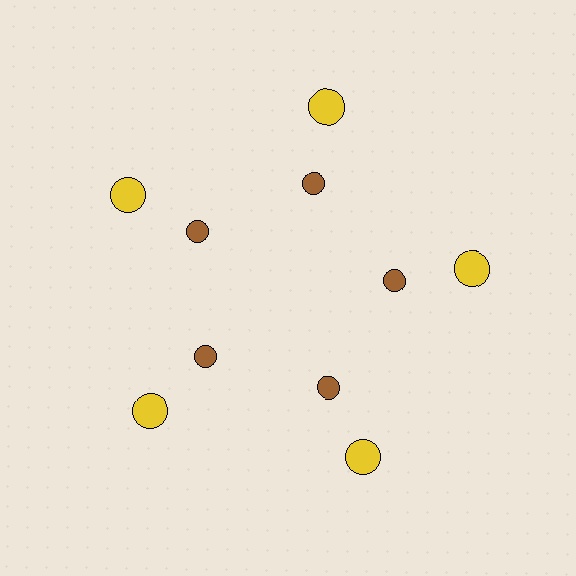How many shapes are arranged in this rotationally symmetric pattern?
There are 10 shapes, arranged in 5 groups of 2.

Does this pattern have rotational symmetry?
Yes, this pattern has 5-fold rotational symmetry. It looks the same after rotating 72 degrees around the center.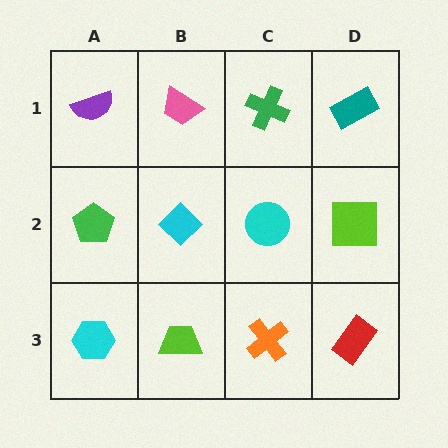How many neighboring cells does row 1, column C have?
3.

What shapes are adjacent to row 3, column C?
A cyan circle (row 2, column C), a lime trapezoid (row 3, column B), a red rectangle (row 3, column D).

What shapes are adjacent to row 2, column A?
A purple semicircle (row 1, column A), a cyan hexagon (row 3, column A), a cyan diamond (row 2, column B).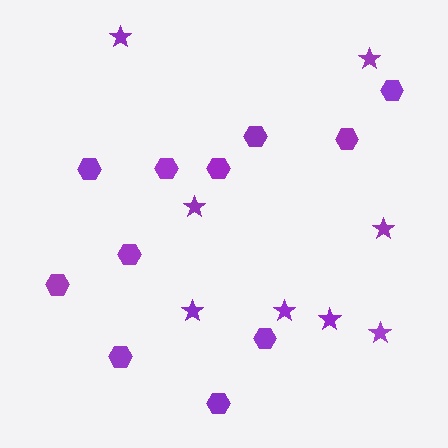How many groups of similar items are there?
There are 2 groups: one group of hexagons (11) and one group of stars (8).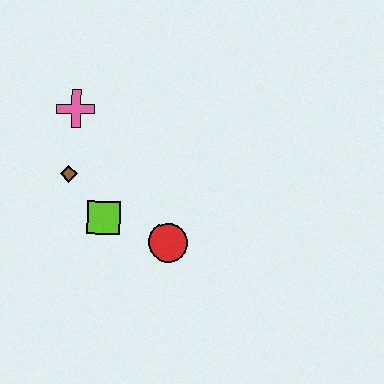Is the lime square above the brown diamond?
No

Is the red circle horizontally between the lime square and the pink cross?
No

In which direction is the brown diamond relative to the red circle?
The brown diamond is to the left of the red circle.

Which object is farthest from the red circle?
The pink cross is farthest from the red circle.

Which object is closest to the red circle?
The lime square is closest to the red circle.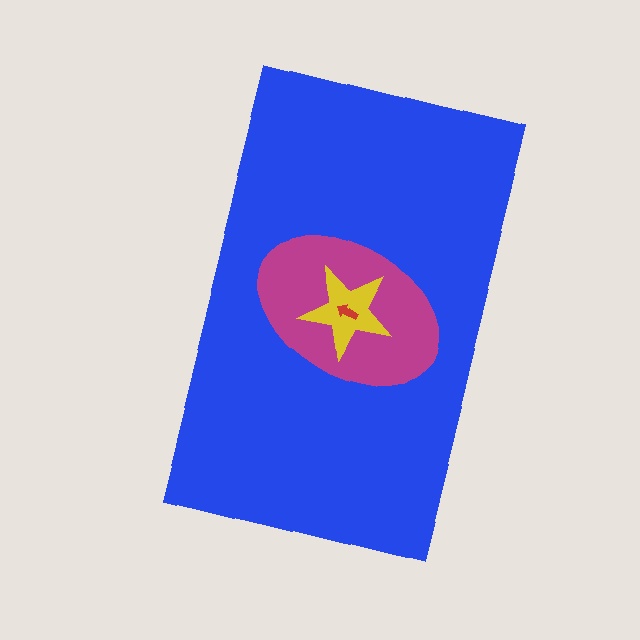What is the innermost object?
The red arrow.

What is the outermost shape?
The blue rectangle.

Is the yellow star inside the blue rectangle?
Yes.